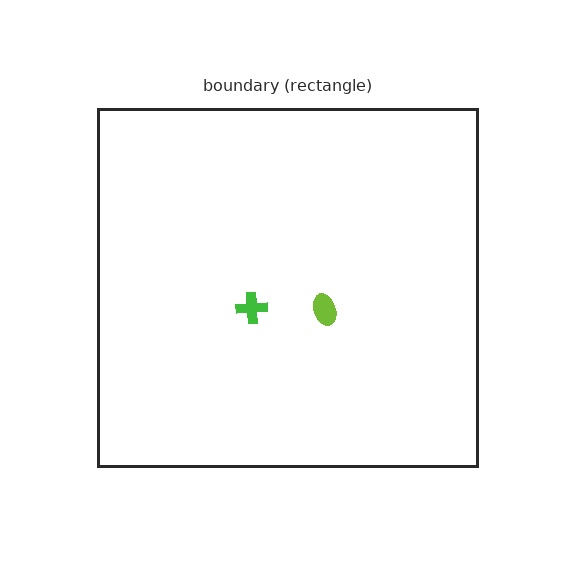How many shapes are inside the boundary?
2 inside, 0 outside.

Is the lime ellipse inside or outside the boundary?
Inside.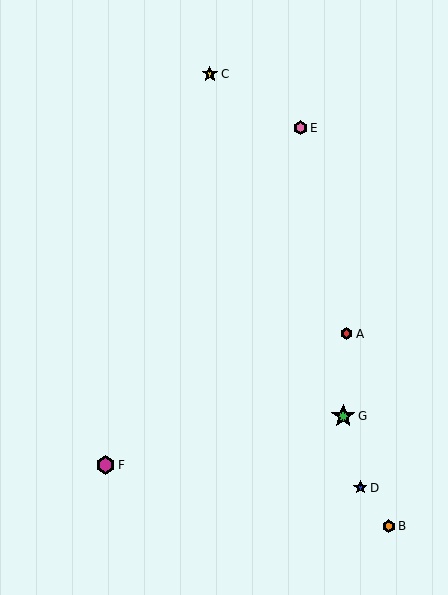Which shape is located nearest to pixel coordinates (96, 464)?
The magenta hexagon (labeled F) at (106, 465) is nearest to that location.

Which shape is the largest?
The green star (labeled G) is the largest.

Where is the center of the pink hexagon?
The center of the pink hexagon is at (300, 128).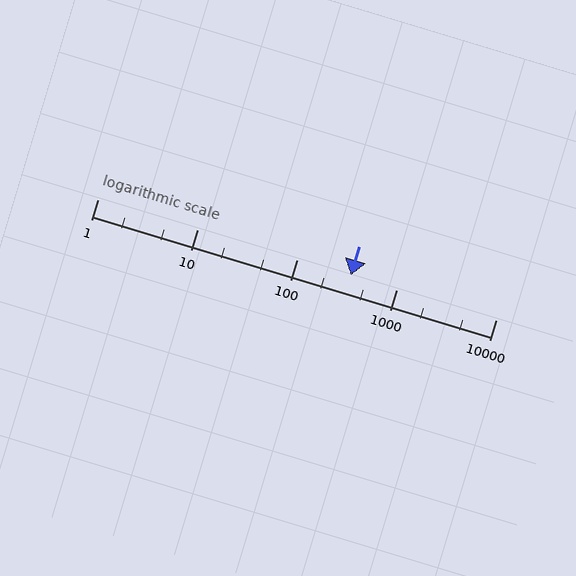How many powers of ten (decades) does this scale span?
The scale spans 4 decades, from 1 to 10000.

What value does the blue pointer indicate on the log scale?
The pointer indicates approximately 350.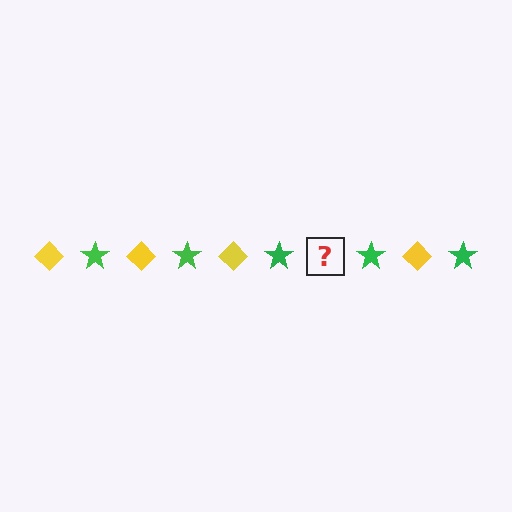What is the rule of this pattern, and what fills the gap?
The rule is that the pattern alternates between yellow diamond and green star. The gap should be filled with a yellow diamond.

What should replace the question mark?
The question mark should be replaced with a yellow diamond.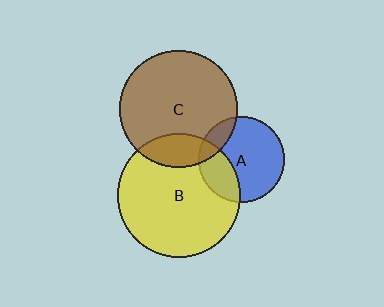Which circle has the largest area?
Circle B (yellow).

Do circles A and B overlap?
Yes.